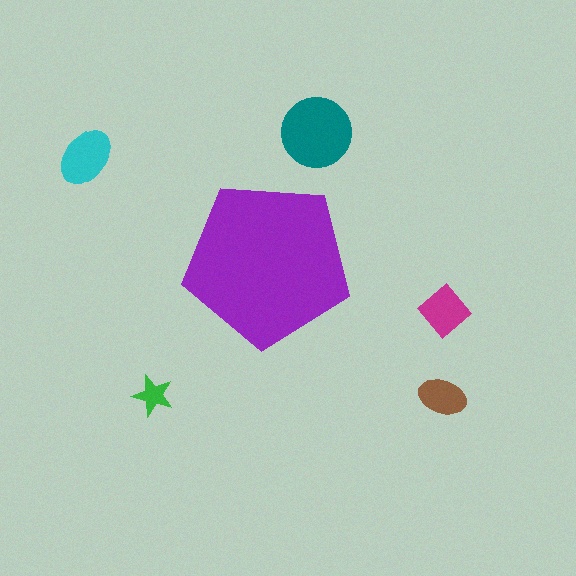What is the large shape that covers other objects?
A purple pentagon.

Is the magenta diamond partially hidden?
No, the magenta diamond is fully visible.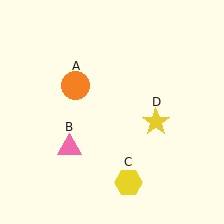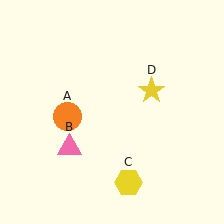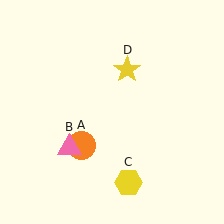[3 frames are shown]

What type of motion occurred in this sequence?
The orange circle (object A), yellow star (object D) rotated counterclockwise around the center of the scene.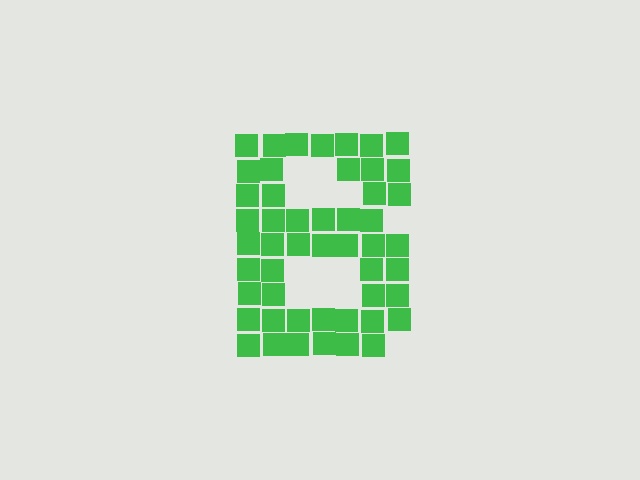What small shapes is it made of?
It is made of small squares.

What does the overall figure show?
The overall figure shows the letter B.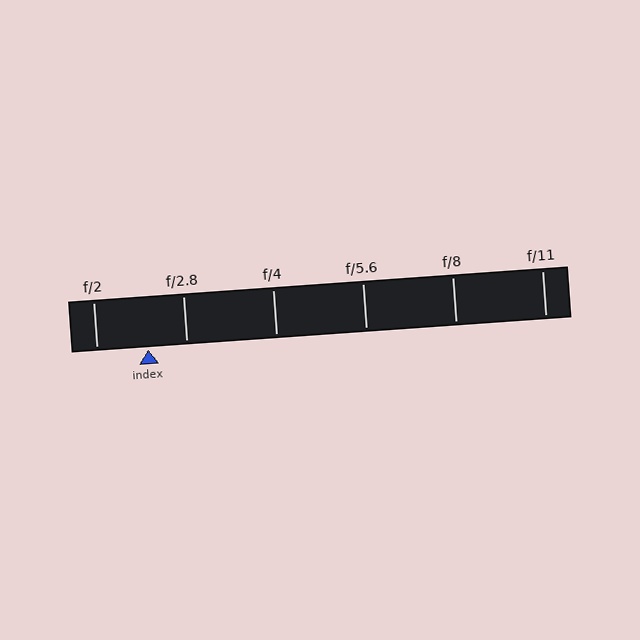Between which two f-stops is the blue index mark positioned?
The index mark is between f/2 and f/2.8.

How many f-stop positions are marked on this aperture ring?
There are 6 f-stop positions marked.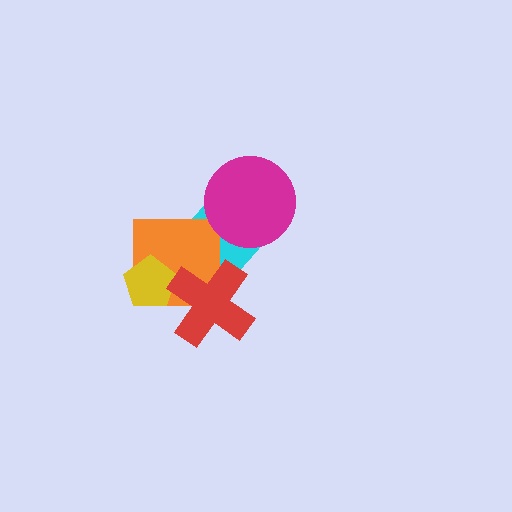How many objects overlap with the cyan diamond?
3 objects overlap with the cyan diamond.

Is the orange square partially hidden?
Yes, it is partially covered by another shape.